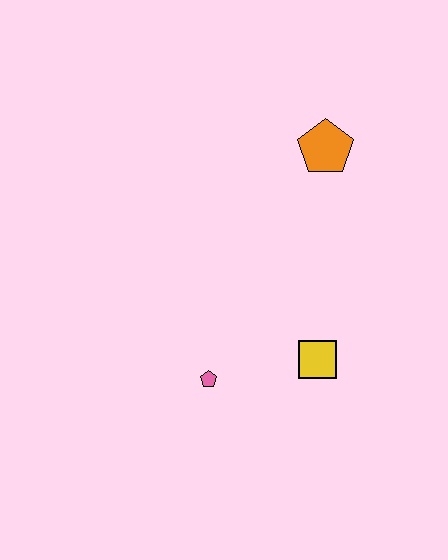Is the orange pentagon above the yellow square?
Yes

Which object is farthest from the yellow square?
The orange pentagon is farthest from the yellow square.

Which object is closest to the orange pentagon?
The yellow square is closest to the orange pentagon.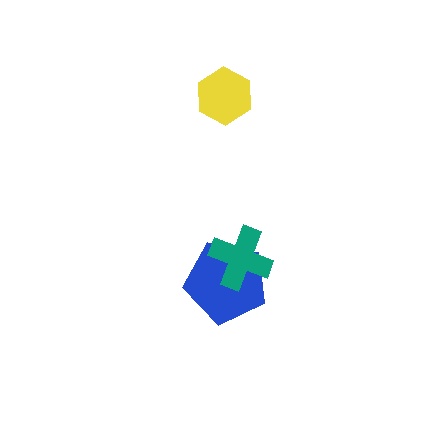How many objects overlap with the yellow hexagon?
0 objects overlap with the yellow hexagon.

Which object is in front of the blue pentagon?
The teal cross is in front of the blue pentagon.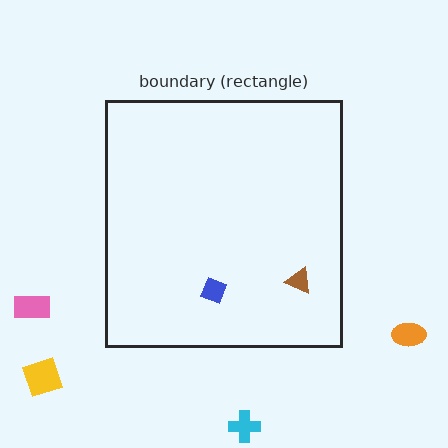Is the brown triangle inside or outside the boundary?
Inside.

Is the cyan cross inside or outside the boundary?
Outside.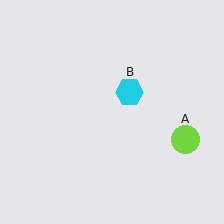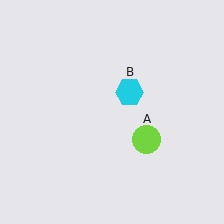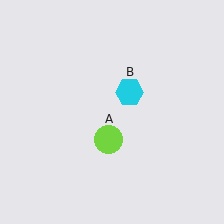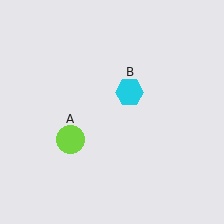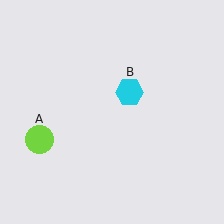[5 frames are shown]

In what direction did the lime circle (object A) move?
The lime circle (object A) moved left.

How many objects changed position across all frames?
1 object changed position: lime circle (object A).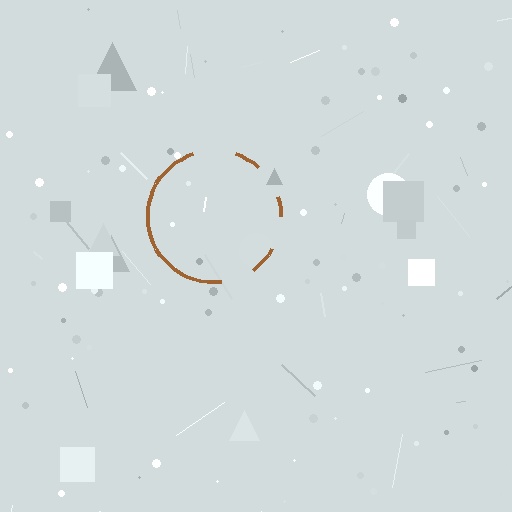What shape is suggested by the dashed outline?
The dashed outline suggests a circle.